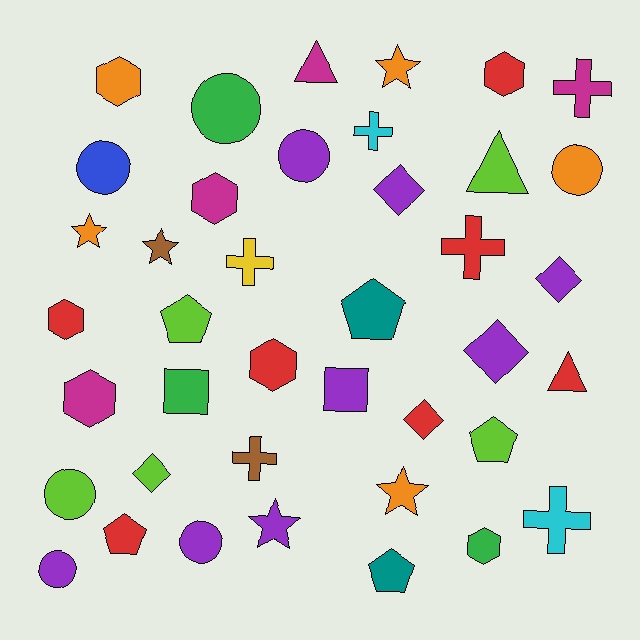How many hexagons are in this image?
There are 7 hexagons.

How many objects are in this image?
There are 40 objects.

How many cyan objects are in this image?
There are 2 cyan objects.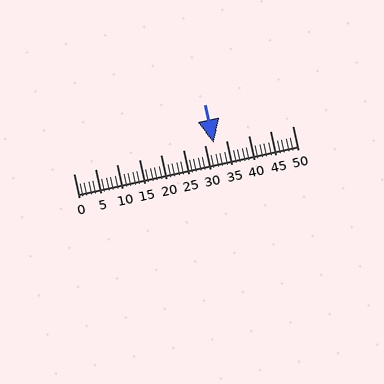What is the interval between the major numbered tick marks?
The major tick marks are spaced 5 units apart.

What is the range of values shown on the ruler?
The ruler shows values from 0 to 50.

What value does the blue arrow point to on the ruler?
The blue arrow points to approximately 32.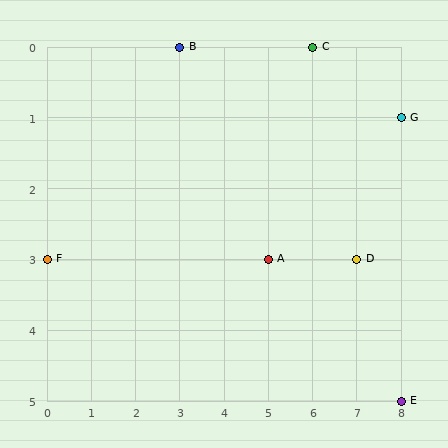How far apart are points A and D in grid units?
Points A and D are 2 columns apart.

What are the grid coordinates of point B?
Point B is at grid coordinates (3, 0).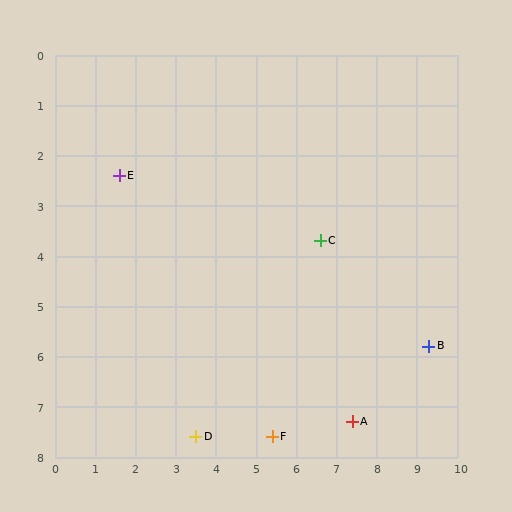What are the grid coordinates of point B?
Point B is at approximately (9.3, 5.8).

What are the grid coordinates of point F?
Point F is at approximately (5.4, 7.6).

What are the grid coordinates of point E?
Point E is at approximately (1.6, 2.4).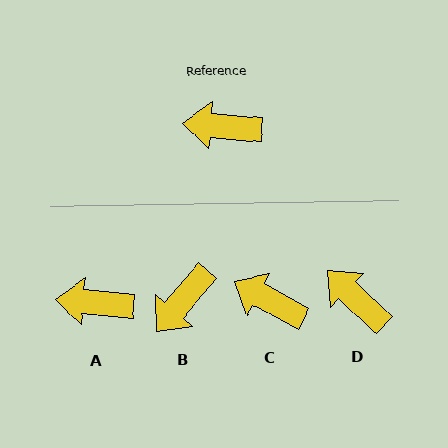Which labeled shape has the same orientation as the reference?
A.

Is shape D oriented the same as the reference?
No, it is off by about 39 degrees.